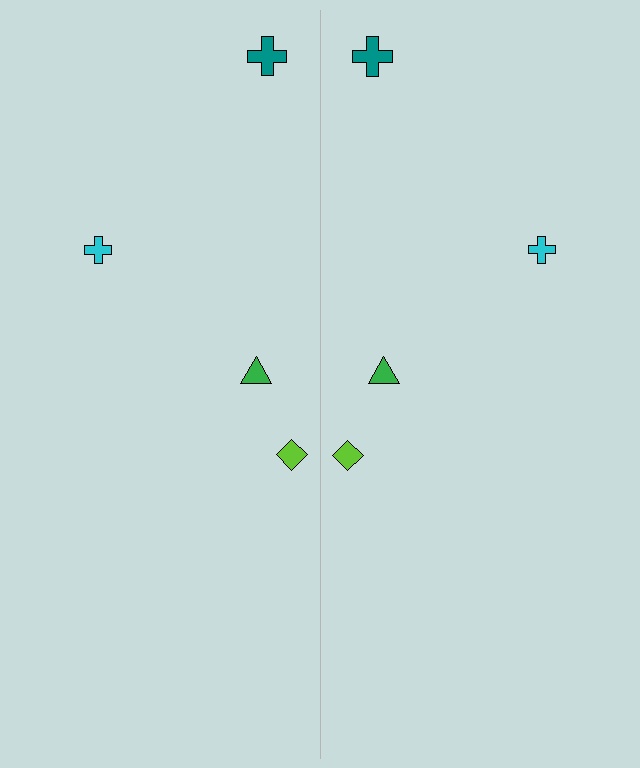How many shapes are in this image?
There are 8 shapes in this image.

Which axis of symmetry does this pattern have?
The pattern has a vertical axis of symmetry running through the center of the image.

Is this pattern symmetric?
Yes, this pattern has bilateral (reflection) symmetry.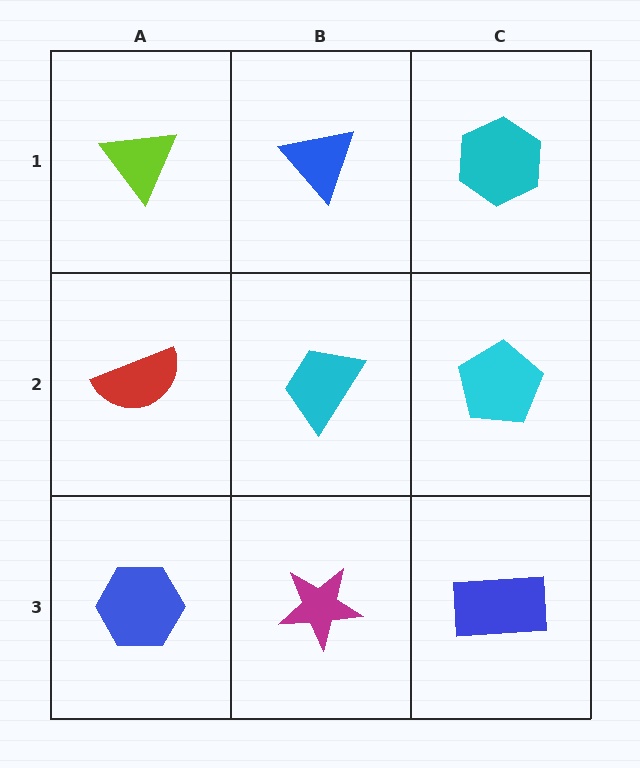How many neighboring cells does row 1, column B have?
3.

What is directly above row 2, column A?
A lime triangle.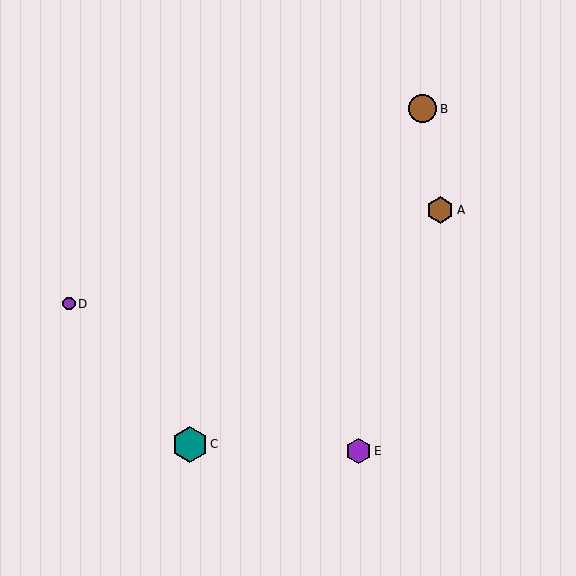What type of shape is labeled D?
Shape D is a purple circle.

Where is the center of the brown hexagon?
The center of the brown hexagon is at (440, 210).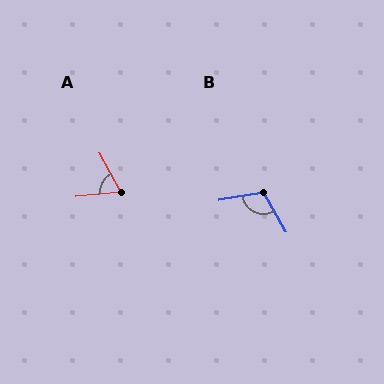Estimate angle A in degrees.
Approximately 67 degrees.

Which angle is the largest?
B, at approximately 111 degrees.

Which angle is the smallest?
A, at approximately 67 degrees.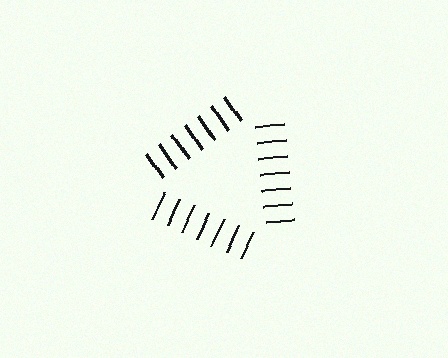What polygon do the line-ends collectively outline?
An illusory triangle — the line segments terminate on its edges but no continuous stroke is drawn.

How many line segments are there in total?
21 — 7 along each of the 3 edges.